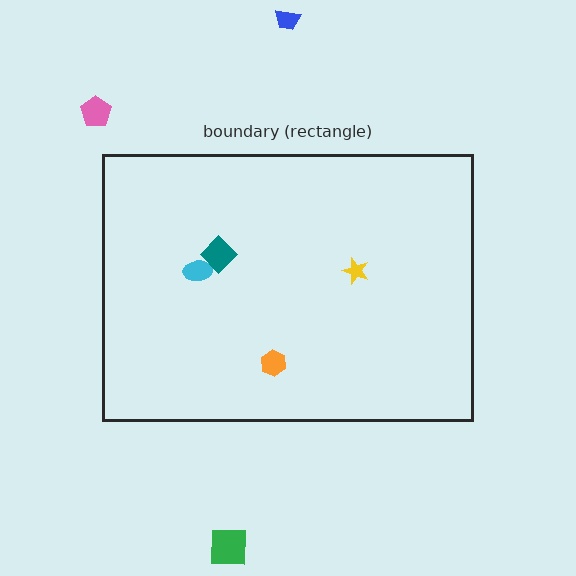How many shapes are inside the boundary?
4 inside, 3 outside.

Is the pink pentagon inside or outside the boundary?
Outside.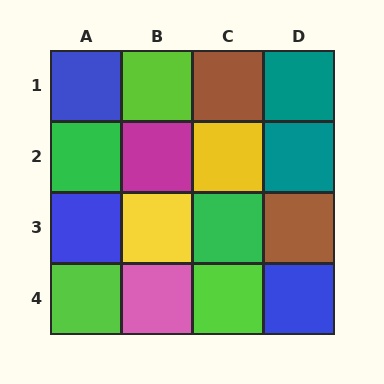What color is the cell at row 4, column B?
Pink.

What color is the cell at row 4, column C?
Lime.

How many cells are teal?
2 cells are teal.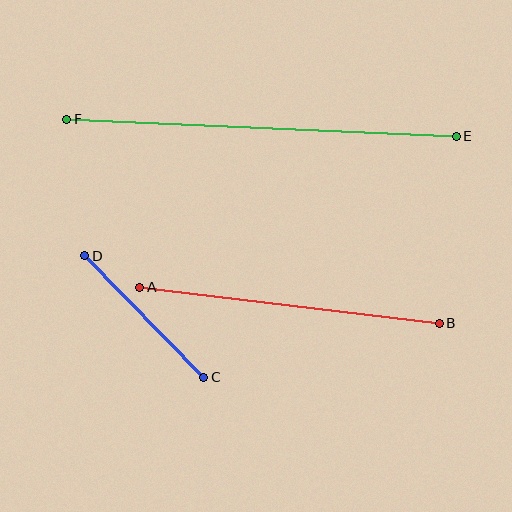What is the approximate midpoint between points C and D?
The midpoint is at approximately (144, 316) pixels.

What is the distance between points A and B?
The distance is approximately 302 pixels.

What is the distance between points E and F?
The distance is approximately 390 pixels.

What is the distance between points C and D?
The distance is approximately 170 pixels.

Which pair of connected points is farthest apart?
Points E and F are farthest apart.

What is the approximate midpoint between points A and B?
The midpoint is at approximately (289, 305) pixels.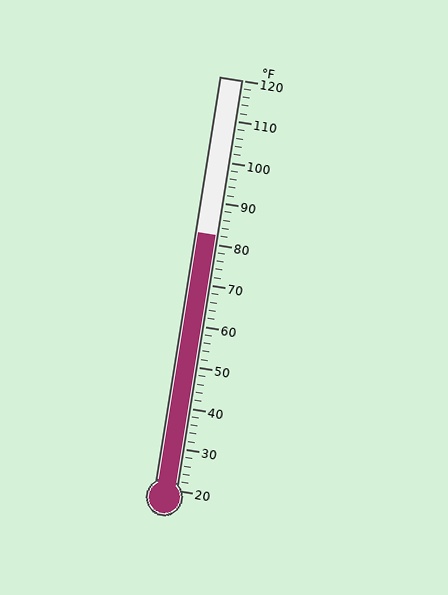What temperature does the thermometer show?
The thermometer shows approximately 82°F.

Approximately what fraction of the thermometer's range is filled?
The thermometer is filled to approximately 60% of its range.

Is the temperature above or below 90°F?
The temperature is below 90°F.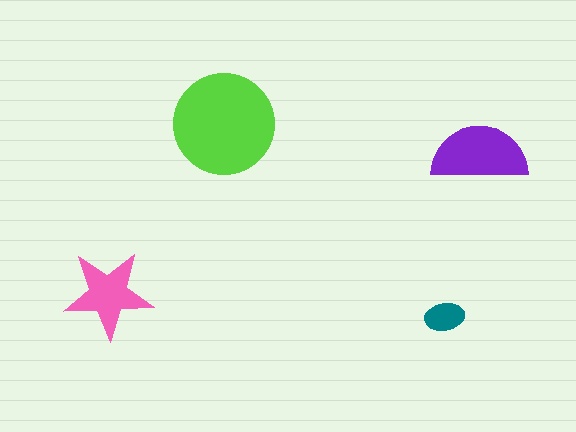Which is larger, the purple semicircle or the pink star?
The purple semicircle.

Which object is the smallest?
The teal ellipse.